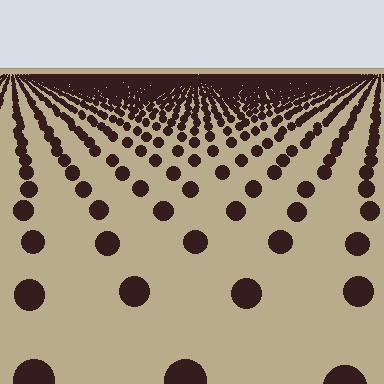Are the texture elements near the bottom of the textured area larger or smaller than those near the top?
Larger. Near the bottom, elements are closer to the viewer and appear at a bigger on-screen size.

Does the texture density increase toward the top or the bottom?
Density increases toward the top.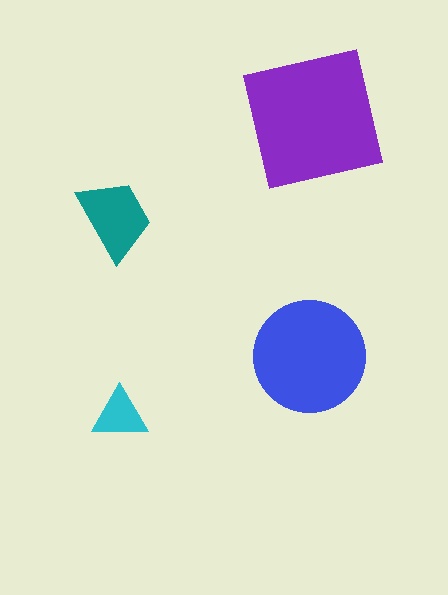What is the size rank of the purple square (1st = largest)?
1st.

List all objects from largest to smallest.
The purple square, the blue circle, the teal trapezoid, the cyan triangle.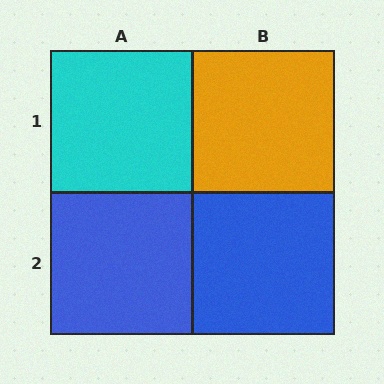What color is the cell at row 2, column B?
Blue.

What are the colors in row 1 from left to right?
Cyan, orange.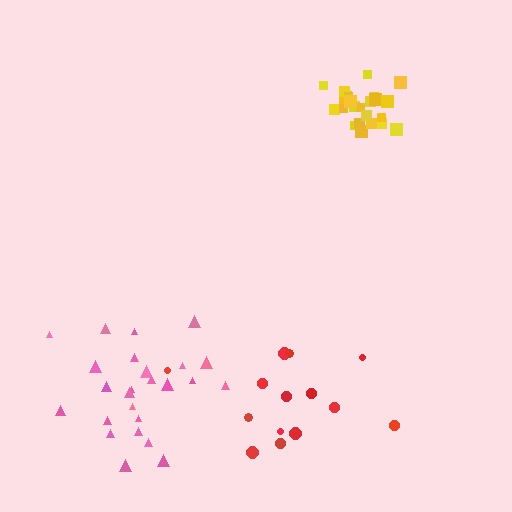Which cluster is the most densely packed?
Yellow.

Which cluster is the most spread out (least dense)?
Red.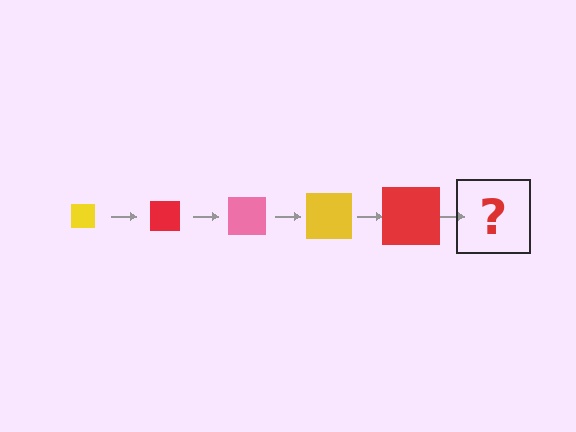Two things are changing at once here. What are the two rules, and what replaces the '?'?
The two rules are that the square grows larger each step and the color cycles through yellow, red, and pink. The '?' should be a pink square, larger than the previous one.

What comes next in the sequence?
The next element should be a pink square, larger than the previous one.